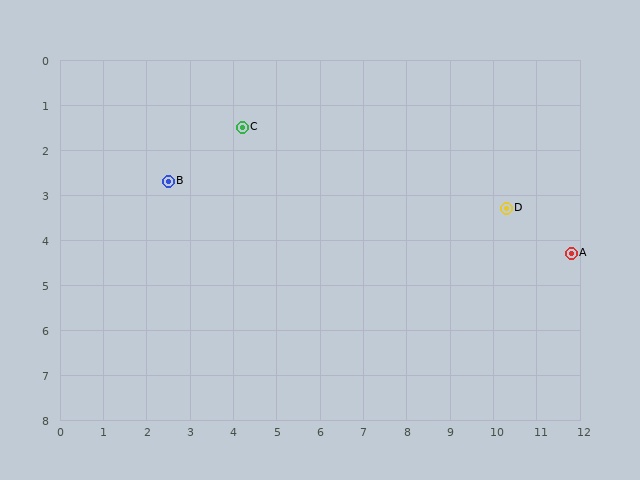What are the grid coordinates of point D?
Point D is at approximately (10.3, 3.3).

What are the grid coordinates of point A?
Point A is at approximately (11.8, 4.3).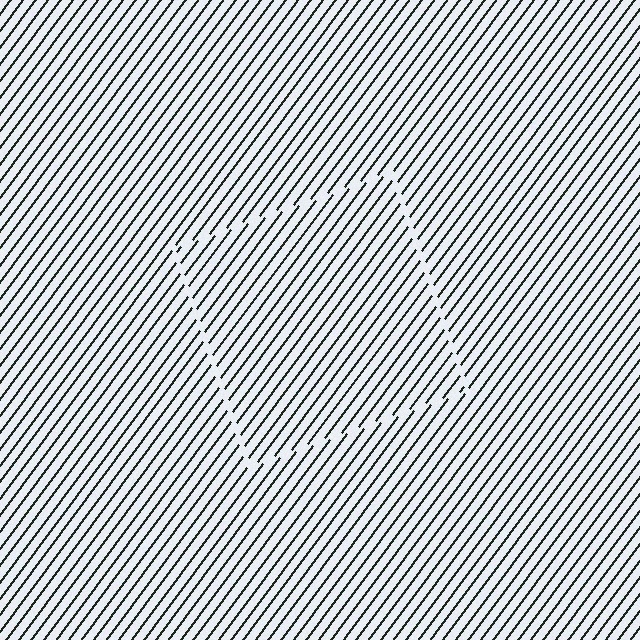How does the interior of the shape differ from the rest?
The interior of the shape contains the same grating, shifted by half a period — the contour is defined by the phase discontinuity where line-ends from the inner and outer gratings abut.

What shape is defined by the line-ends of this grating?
An illusory square. The interior of the shape contains the same grating, shifted by half a period — the contour is defined by the phase discontinuity where line-ends from the inner and outer gratings abut.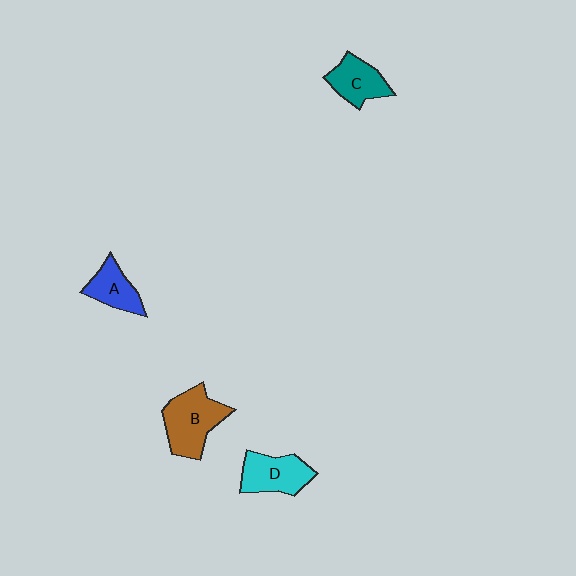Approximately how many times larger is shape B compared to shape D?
Approximately 1.2 times.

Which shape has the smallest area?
Shape A (blue).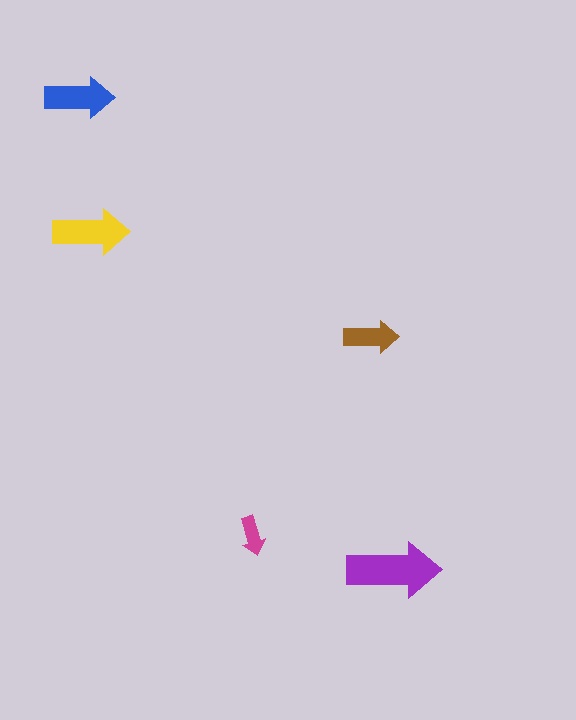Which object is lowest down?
The purple arrow is bottommost.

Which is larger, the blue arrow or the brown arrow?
The blue one.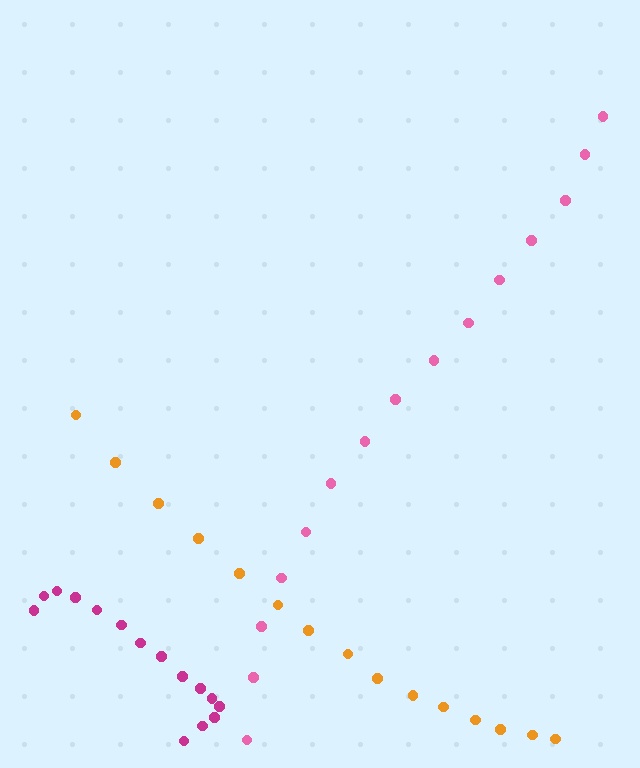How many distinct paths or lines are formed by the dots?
There are 3 distinct paths.